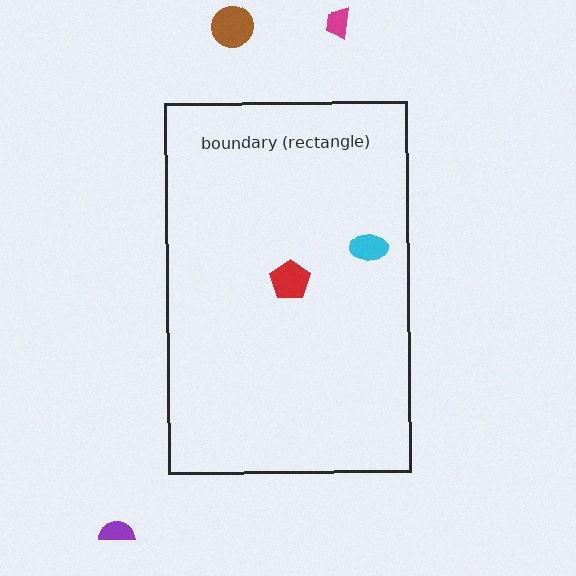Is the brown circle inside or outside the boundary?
Outside.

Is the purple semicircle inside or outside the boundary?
Outside.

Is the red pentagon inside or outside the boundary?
Inside.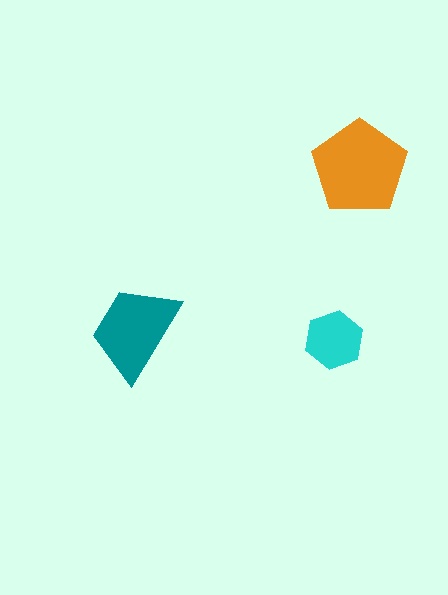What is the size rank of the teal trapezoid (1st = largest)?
2nd.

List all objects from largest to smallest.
The orange pentagon, the teal trapezoid, the cyan hexagon.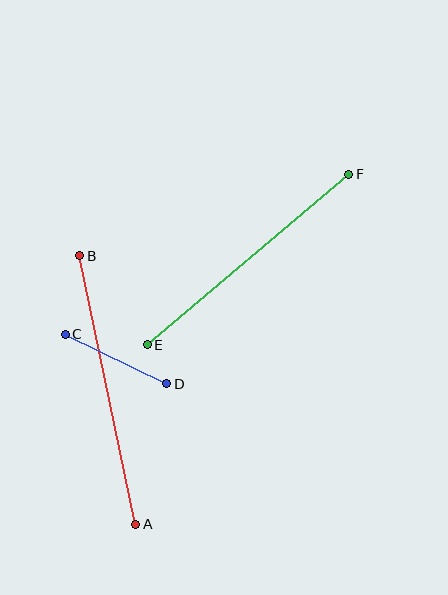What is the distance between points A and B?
The distance is approximately 274 pixels.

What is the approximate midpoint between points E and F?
The midpoint is at approximately (248, 260) pixels.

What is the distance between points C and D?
The distance is approximately 113 pixels.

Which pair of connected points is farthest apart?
Points A and B are farthest apart.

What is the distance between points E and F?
The distance is approximately 264 pixels.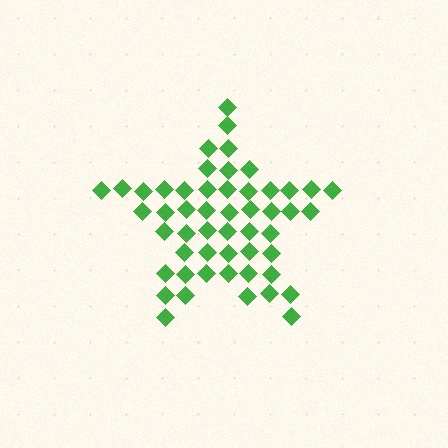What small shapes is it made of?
It is made of small diamonds.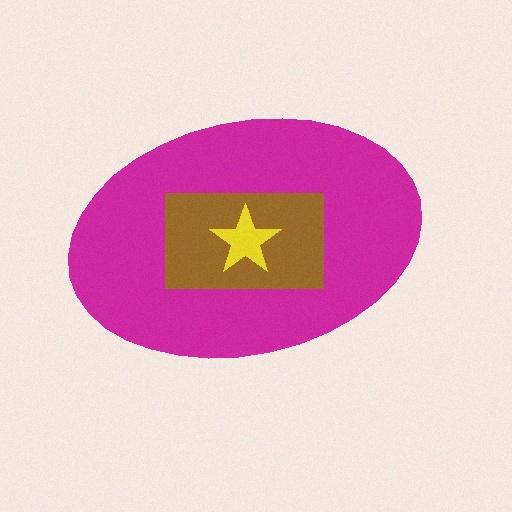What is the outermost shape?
The magenta ellipse.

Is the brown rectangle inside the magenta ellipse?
Yes.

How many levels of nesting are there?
3.